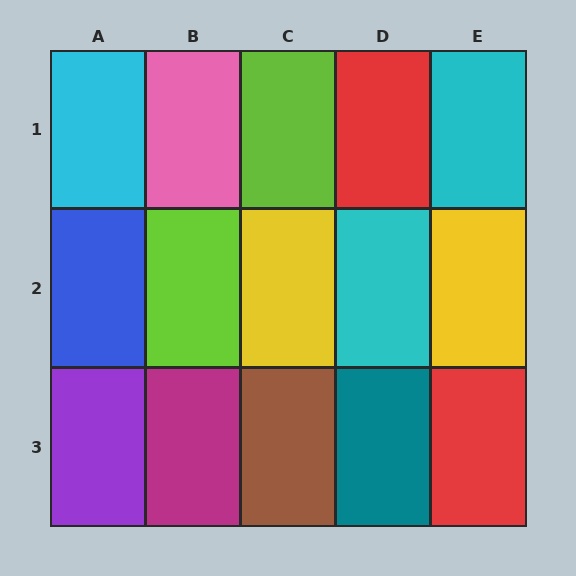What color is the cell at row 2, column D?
Cyan.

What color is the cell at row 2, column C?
Yellow.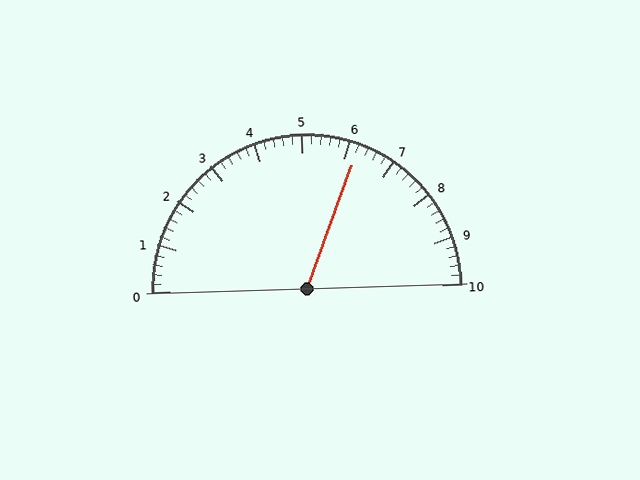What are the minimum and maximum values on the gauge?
The gauge ranges from 0 to 10.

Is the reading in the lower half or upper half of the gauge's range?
The reading is in the upper half of the range (0 to 10).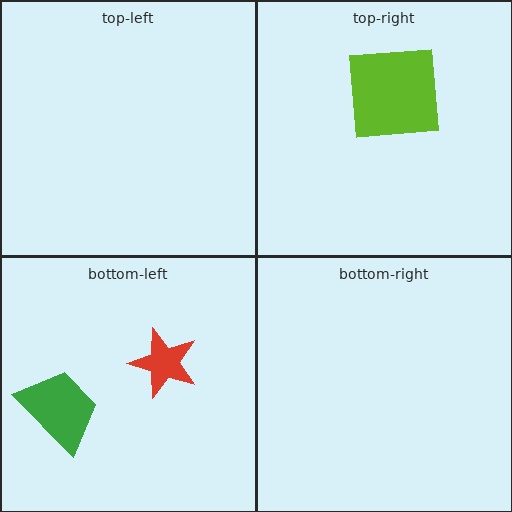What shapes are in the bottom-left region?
The green trapezoid, the red star.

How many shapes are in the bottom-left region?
2.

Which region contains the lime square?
The top-right region.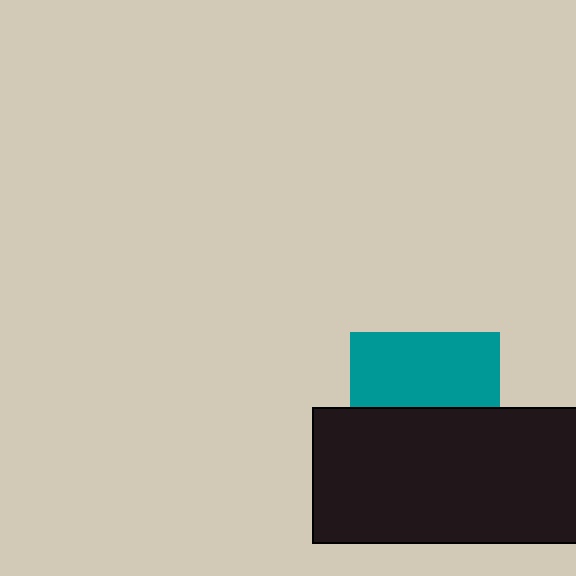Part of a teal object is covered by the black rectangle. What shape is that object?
It is a square.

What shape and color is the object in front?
The object in front is a black rectangle.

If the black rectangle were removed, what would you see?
You would see the complete teal square.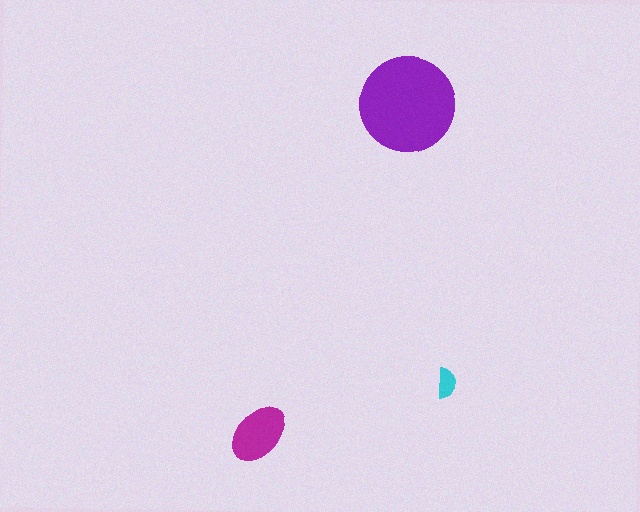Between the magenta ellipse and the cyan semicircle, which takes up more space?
The magenta ellipse.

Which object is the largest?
The purple circle.